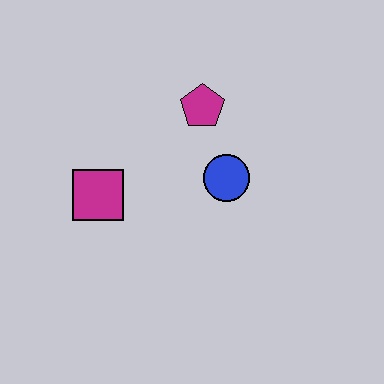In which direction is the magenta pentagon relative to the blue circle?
The magenta pentagon is above the blue circle.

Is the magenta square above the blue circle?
No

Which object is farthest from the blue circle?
The magenta square is farthest from the blue circle.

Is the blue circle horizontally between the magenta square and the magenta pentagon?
No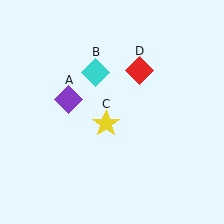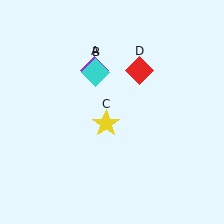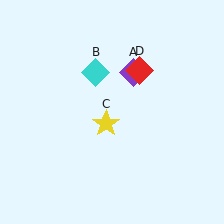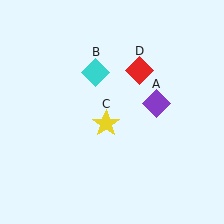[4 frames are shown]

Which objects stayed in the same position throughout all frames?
Cyan diamond (object B) and yellow star (object C) and red diamond (object D) remained stationary.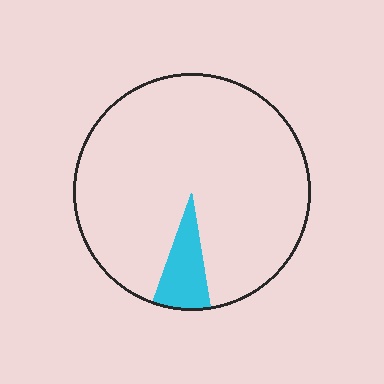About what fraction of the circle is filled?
About one tenth (1/10).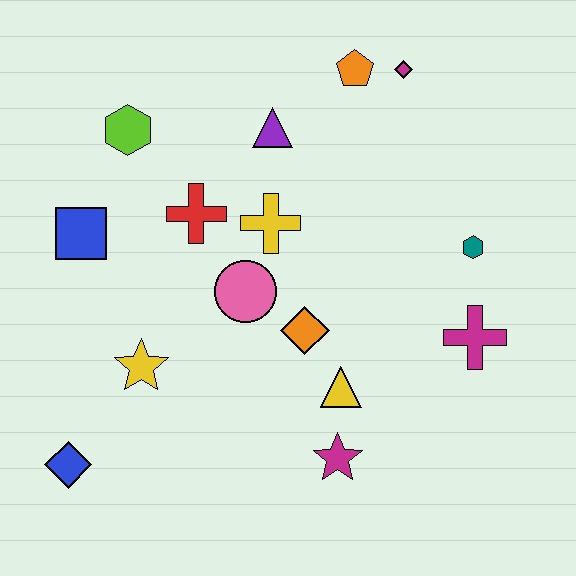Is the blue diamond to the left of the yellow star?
Yes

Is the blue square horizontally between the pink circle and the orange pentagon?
No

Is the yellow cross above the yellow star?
Yes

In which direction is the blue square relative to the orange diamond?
The blue square is to the left of the orange diamond.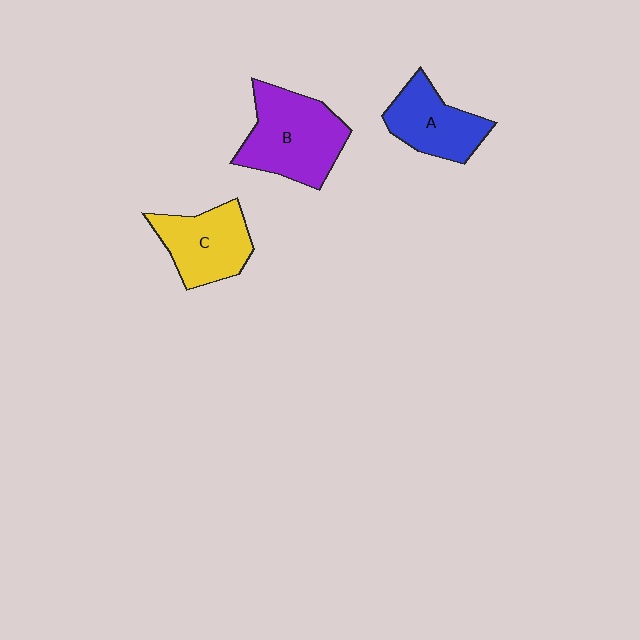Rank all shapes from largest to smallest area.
From largest to smallest: B (purple), C (yellow), A (blue).